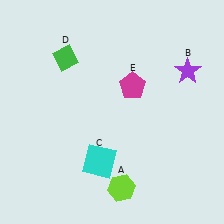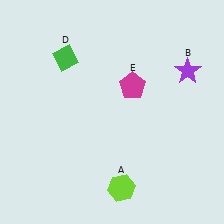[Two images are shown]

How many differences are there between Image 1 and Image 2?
There is 1 difference between the two images.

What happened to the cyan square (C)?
The cyan square (C) was removed in Image 2. It was in the bottom-left area of Image 1.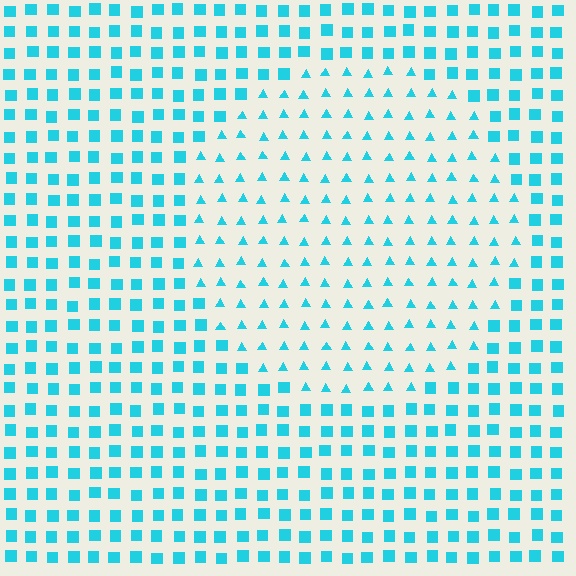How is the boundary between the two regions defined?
The boundary is defined by a change in element shape: triangles inside vs. squares outside. All elements share the same color and spacing.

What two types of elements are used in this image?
The image uses triangles inside the circle region and squares outside it.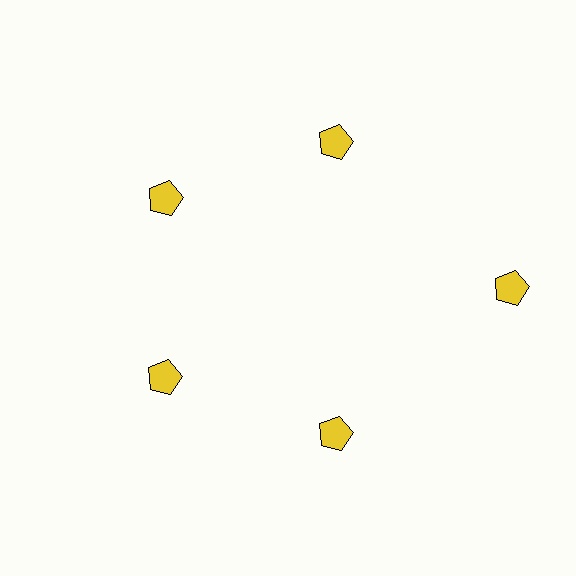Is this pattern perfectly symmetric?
No. The 5 yellow pentagons are arranged in a ring, but one element near the 3 o'clock position is pushed outward from the center, breaking the 5-fold rotational symmetry.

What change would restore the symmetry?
The symmetry would be restored by moving it inward, back onto the ring so that all 5 pentagons sit at equal angles and equal distance from the center.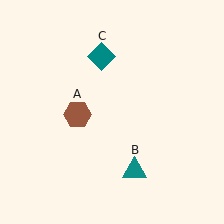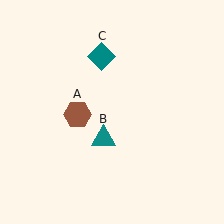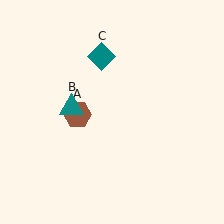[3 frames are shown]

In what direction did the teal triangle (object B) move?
The teal triangle (object B) moved up and to the left.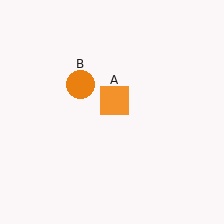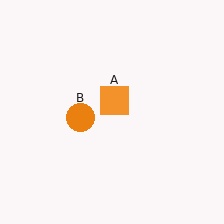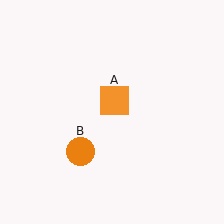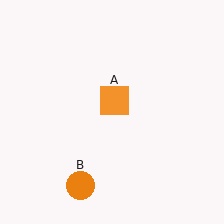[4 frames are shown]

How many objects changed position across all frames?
1 object changed position: orange circle (object B).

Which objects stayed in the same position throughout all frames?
Orange square (object A) remained stationary.